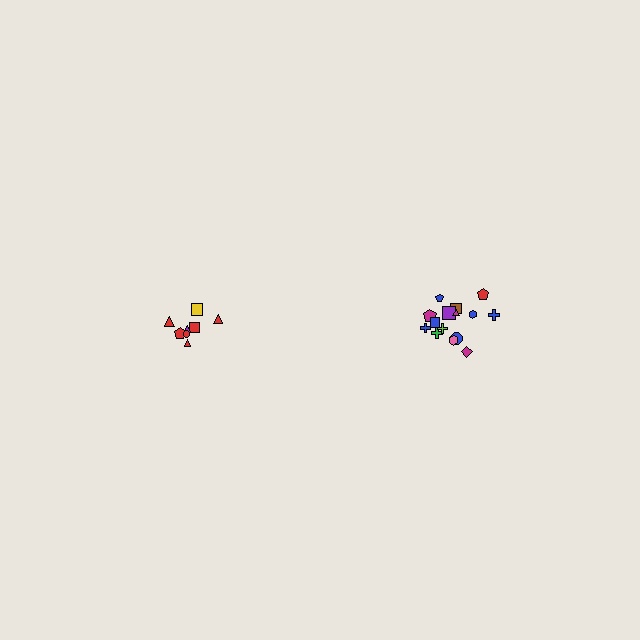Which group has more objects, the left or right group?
The right group.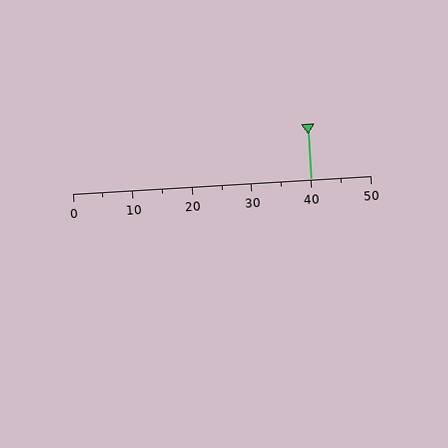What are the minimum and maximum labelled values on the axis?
The axis runs from 0 to 50.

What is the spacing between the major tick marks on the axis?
The major ticks are spaced 10 apart.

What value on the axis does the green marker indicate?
The marker indicates approximately 40.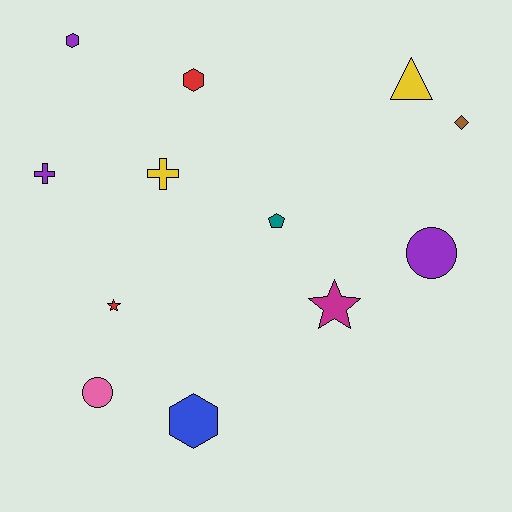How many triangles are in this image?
There is 1 triangle.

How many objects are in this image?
There are 12 objects.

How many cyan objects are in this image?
There are no cyan objects.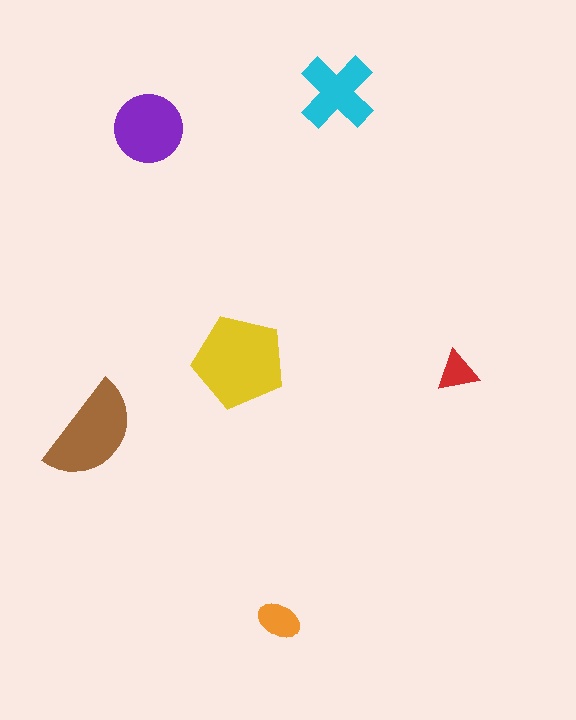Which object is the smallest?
The red triangle.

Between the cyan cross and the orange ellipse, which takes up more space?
The cyan cross.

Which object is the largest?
The yellow pentagon.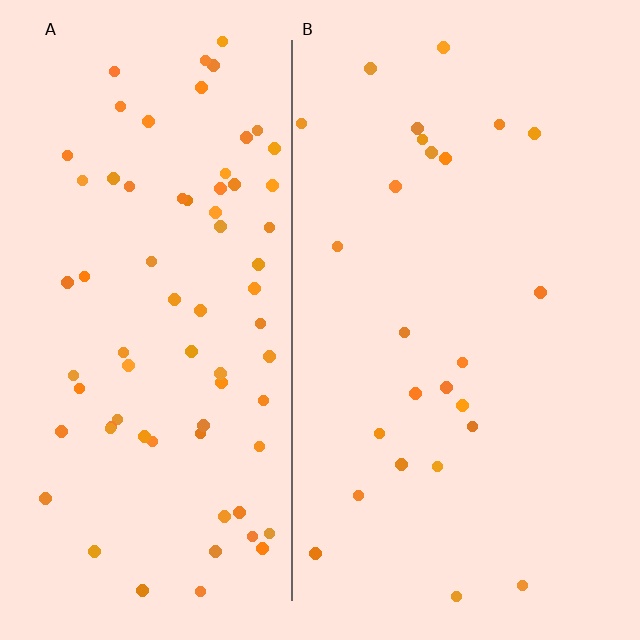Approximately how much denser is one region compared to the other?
Approximately 2.9× — region A over region B.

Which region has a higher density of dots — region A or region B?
A (the left).